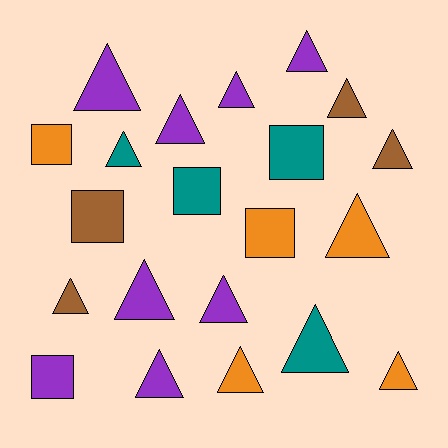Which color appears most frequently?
Purple, with 8 objects.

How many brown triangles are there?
There are 3 brown triangles.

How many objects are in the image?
There are 21 objects.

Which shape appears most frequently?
Triangle, with 15 objects.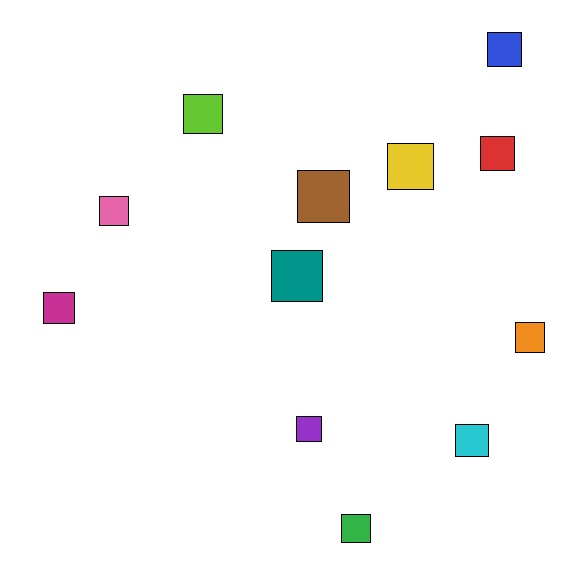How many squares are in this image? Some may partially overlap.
There are 12 squares.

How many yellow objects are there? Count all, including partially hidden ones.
There is 1 yellow object.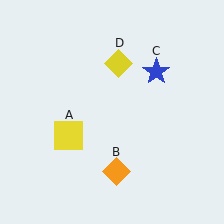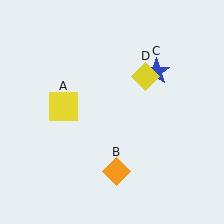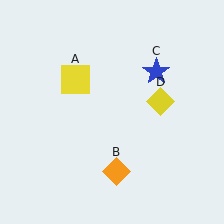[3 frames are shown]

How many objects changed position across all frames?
2 objects changed position: yellow square (object A), yellow diamond (object D).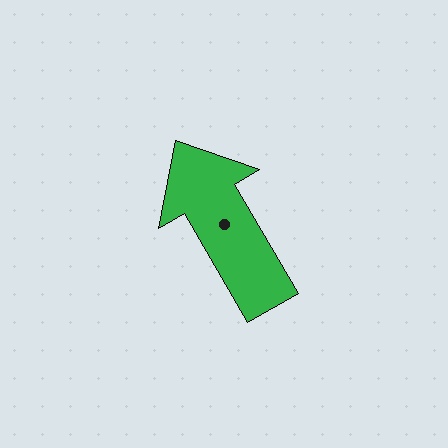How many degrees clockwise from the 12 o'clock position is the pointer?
Approximately 330 degrees.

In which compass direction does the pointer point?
Northwest.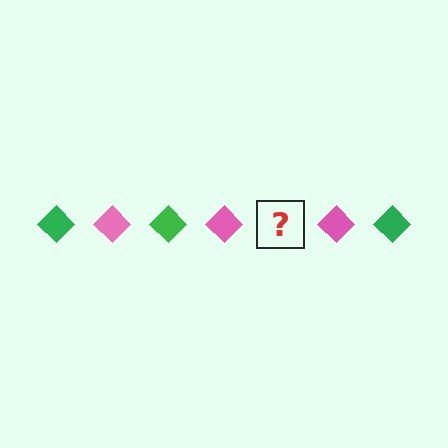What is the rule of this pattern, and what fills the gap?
The rule is that the pattern cycles through green, pink diamonds. The gap should be filled with a green diamond.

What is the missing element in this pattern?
The missing element is a green diamond.